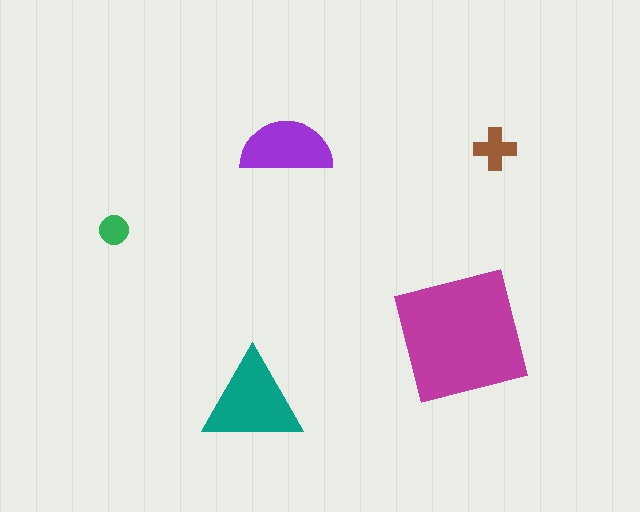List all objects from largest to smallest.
The magenta square, the teal triangle, the purple semicircle, the brown cross, the green circle.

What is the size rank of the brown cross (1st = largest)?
4th.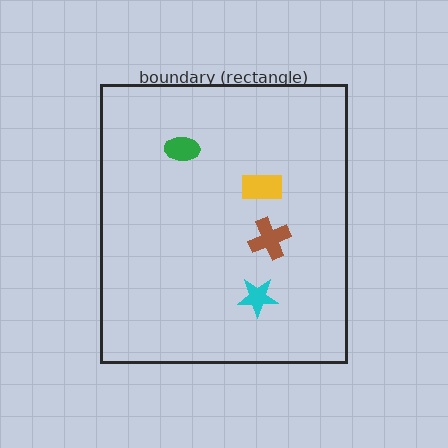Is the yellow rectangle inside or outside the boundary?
Inside.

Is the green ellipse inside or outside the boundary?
Inside.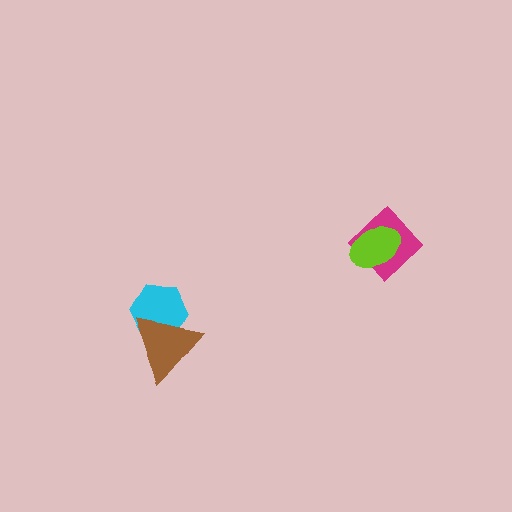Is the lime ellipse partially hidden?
No, no other shape covers it.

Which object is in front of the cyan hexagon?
The brown triangle is in front of the cyan hexagon.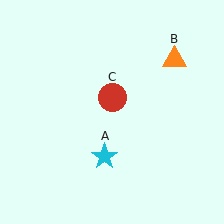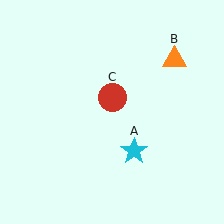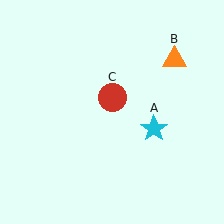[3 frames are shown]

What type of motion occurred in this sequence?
The cyan star (object A) rotated counterclockwise around the center of the scene.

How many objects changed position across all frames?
1 object changed position: cyan star (object A).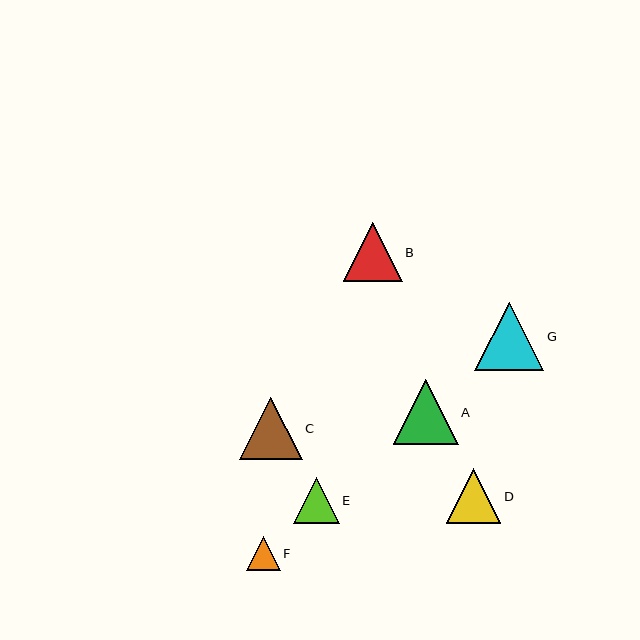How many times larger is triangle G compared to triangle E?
Triangle G is approximately 1.5 times the size of triangle E.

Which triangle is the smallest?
Triangle F is the smallest with a size of approximately 34 pixels.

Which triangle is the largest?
Triangle G is the largest with a size of approximately 69 pixels.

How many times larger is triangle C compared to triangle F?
Triangle C is approximately 1.8 times the size of triangle F.